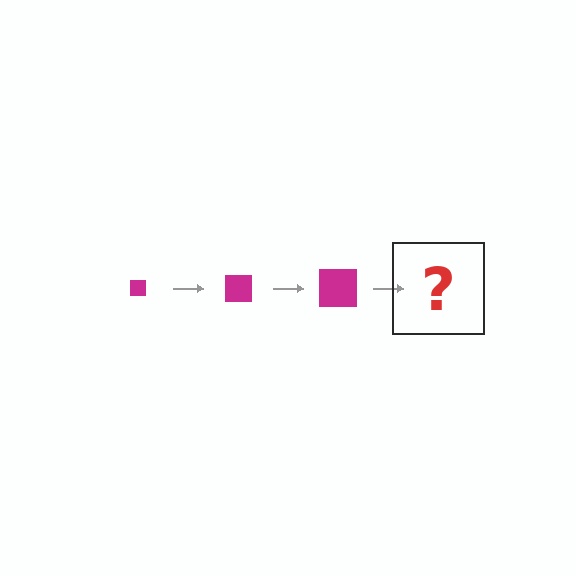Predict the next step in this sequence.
The next step is a magenta square, larger than the previous one.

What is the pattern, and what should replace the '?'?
The pattern is that the square gets progressively larger each step. The '?' should be a magenta square, larger than the previous one.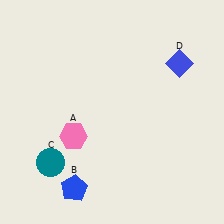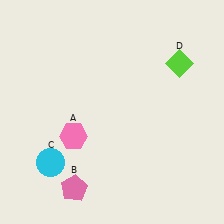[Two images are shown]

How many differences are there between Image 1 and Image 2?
There are 3 differences between the two images.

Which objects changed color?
B changed from blue to pink. C changed from teal to cyan. D changed from blue to lime.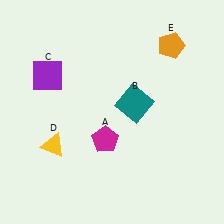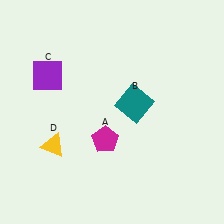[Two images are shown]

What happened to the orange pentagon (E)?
The orange pentagon (E) was removed in Image 2. It was in the top-right area of Image 1.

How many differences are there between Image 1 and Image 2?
There is 1 difference between the two images.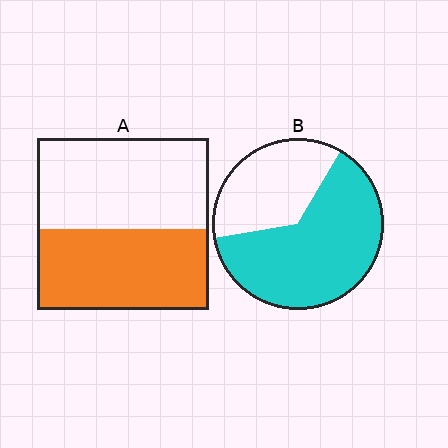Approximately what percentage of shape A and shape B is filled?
A is approximately 45% and B is approximately 65%.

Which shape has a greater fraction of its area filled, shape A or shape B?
Shape B.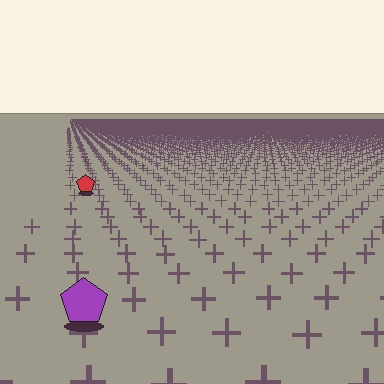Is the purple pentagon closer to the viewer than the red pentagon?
Yes. The purple pentagon is closer — you can tell from the texture gradient: the ground texture is coarser near it.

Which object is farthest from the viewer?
The red pentagon is farthest from the viewer. It appears smaller and the ground texture around it is denser.